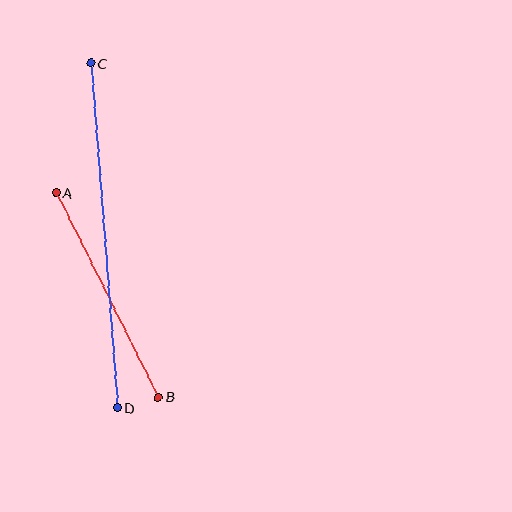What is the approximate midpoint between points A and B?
The midpoint is at approximately (107, 295) pixels.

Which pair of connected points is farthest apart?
Points C and D are farthest apart.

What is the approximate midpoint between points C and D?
The midpoint is at approximately (104, 235) pixels.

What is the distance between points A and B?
The distance is approximately 229 pixels.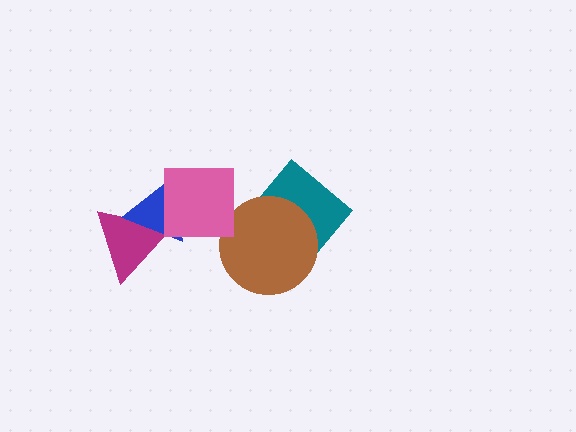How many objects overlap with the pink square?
1 object overlaps with the pink square.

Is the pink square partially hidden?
No, no other shape covers it.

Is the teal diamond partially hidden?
Yes, it is partially covered by another shape.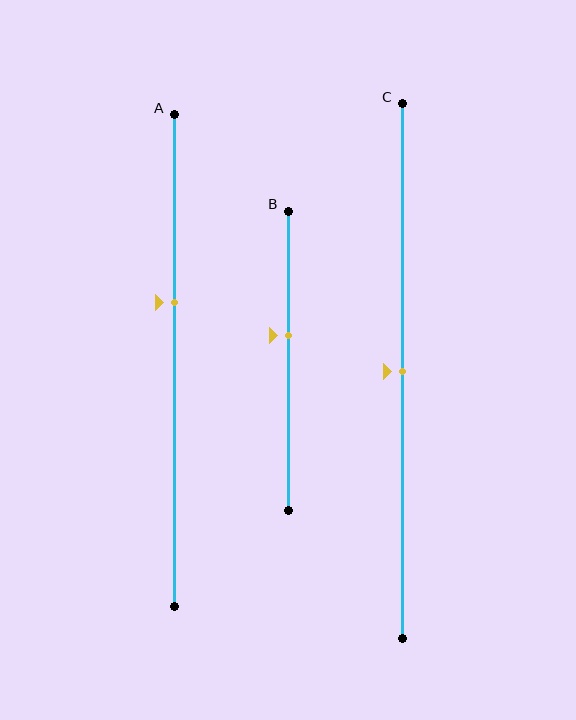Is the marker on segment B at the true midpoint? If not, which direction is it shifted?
No, the marker on segment B is shifted upward by about 8% of the segment length.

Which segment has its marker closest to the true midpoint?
Segment C has its marker closest to the true midpoint.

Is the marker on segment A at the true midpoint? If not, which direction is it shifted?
No, the marker on segment A is shifted upward by about 12% of the segment length.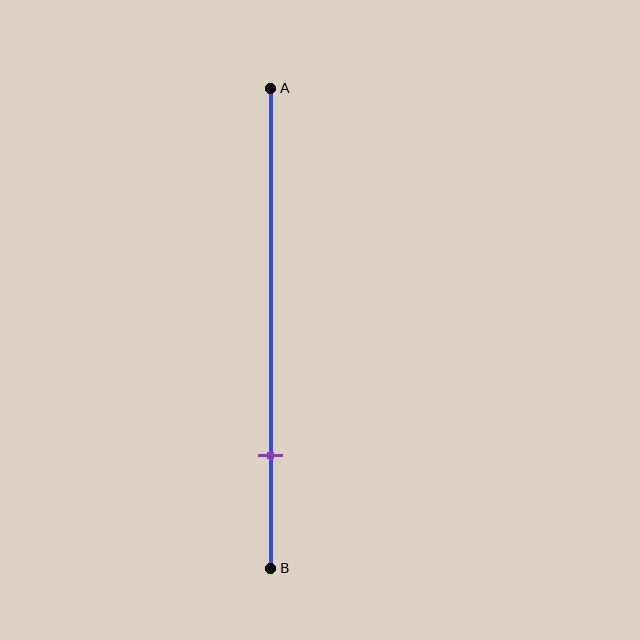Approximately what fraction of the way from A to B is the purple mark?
The purple mark is approximately 75% of the way from A to B.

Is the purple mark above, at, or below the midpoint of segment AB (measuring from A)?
The purple mark is below the midpoint of segment AB.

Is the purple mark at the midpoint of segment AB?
No, the mark is at about 75% from A, not at the 50% midpoint.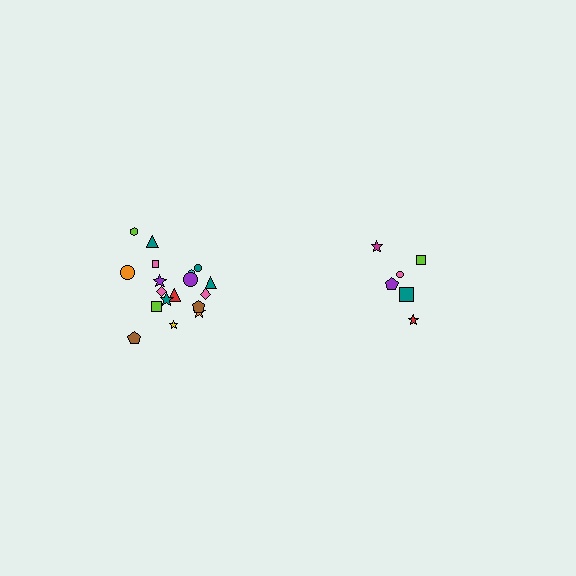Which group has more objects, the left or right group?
The left group.